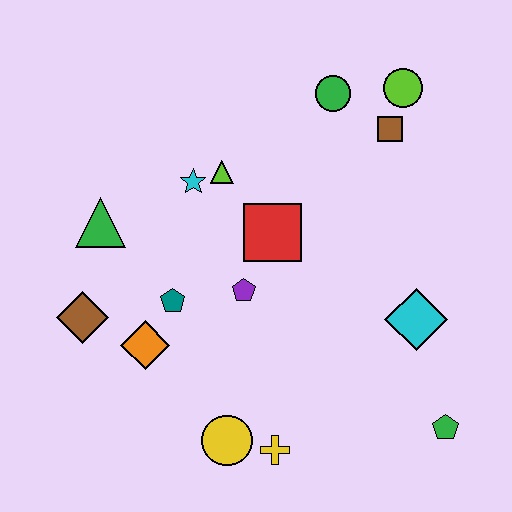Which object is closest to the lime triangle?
The cyan star is closest to the lime triangle.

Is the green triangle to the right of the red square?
No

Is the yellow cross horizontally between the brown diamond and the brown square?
Yes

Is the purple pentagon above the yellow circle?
Yes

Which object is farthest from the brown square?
The brown diamond is farthest from the brown square.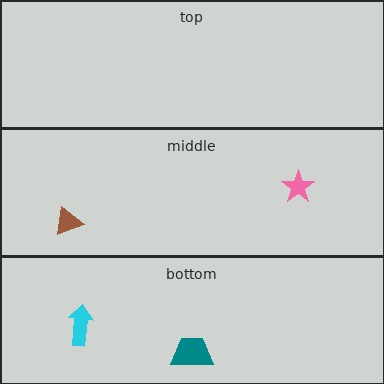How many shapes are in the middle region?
2.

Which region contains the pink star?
The middle region.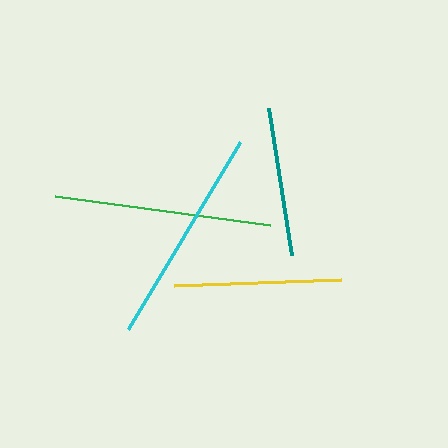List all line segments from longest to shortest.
From longest to shortest: cyan, green, yellow, teal.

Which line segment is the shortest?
The teal line is the shortest at approximately 148 pixels.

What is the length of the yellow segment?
The yellow segment is approximately 167 pixels long.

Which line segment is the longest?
The cyan line is the longest at approximately 217 pixels.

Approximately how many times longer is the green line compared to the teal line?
The green line is approximately 1.5 times the length of the teal line.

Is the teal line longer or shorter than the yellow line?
The yellow line is longer than the teal line.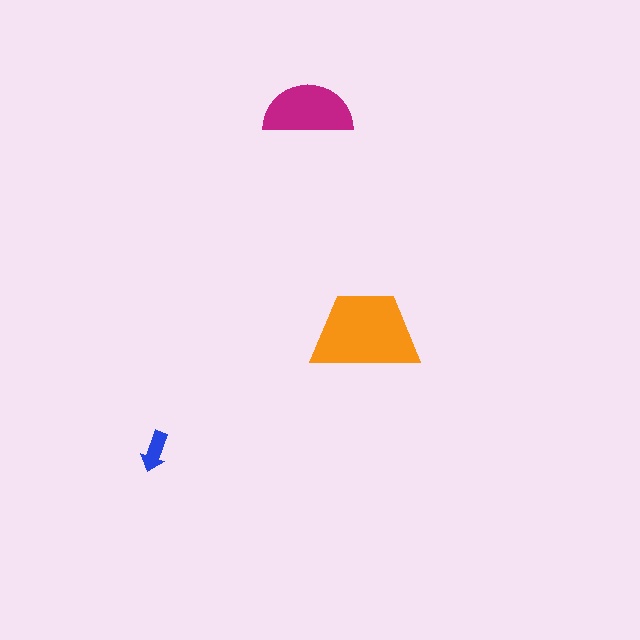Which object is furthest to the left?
The blue arrow is leftmost.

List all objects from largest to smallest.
The orange trapezoid, the magenta semicircle, the blue arrow.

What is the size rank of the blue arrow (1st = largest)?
3rd.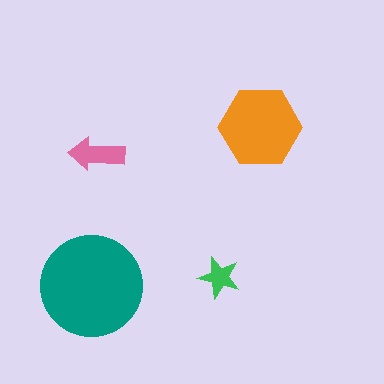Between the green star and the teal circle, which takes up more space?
The teal circle.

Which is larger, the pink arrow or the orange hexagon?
The orange hexagon.